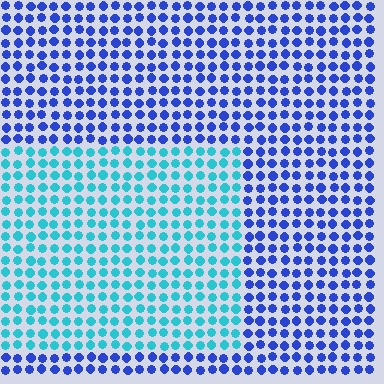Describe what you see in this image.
The image is filled with small blue elements in a uniform arrangement. A rectangle-shaped region is visible where the elements are tinted to a slightly different hue, forming a subtle color boundary.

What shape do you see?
I see a rectangle.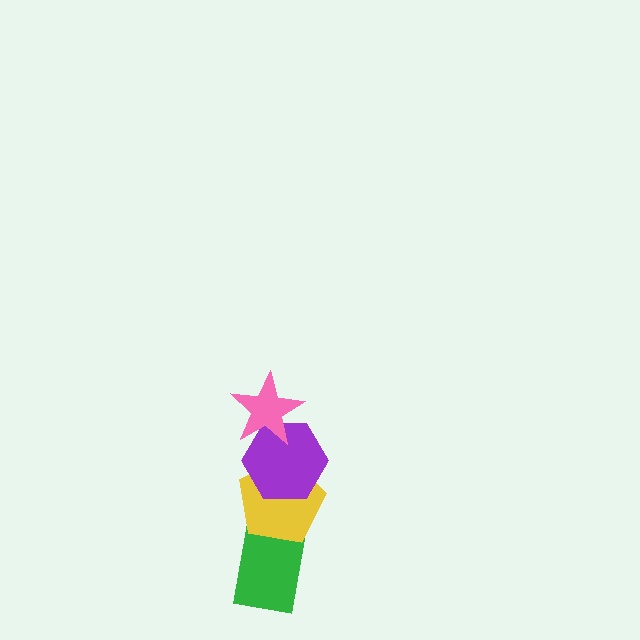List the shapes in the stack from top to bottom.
From top to bottom: the pink star, the purple hexagon, the yellow pentagon, the green rectangle.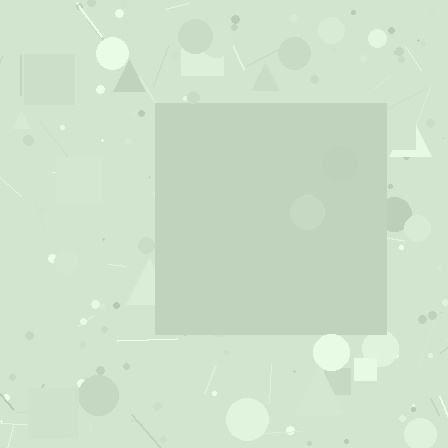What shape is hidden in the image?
A square is hidden in the image.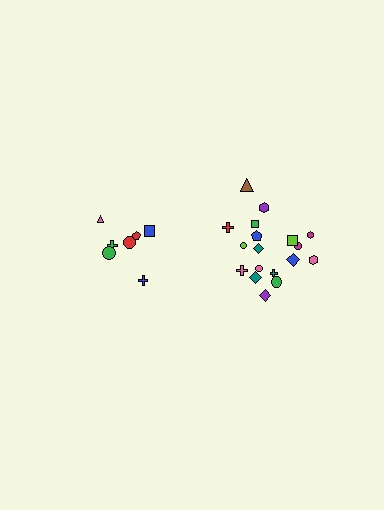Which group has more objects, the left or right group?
The right group.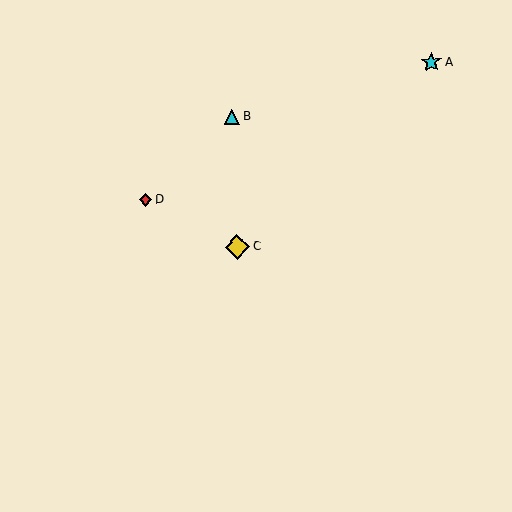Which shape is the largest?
The yellow diamond (labeled C) is the largest.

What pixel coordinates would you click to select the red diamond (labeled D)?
Click at (145, 200) to select the red diamond D.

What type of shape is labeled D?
Shape D is a red diamond.